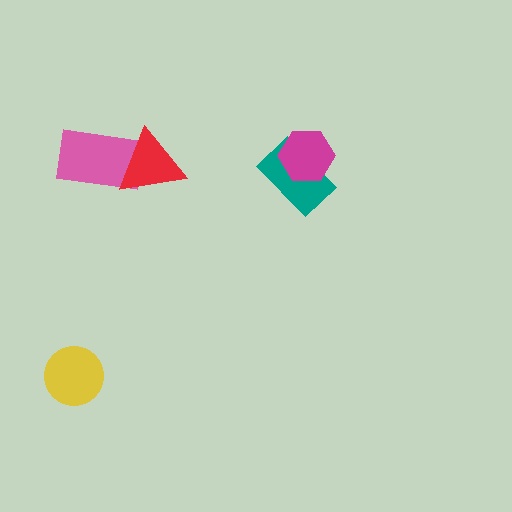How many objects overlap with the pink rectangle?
1 object overlaps with the pink rectangle.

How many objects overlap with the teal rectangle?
1 object overlaps with the teal rectangle.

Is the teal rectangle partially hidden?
Yes, it is partially covered by another shape.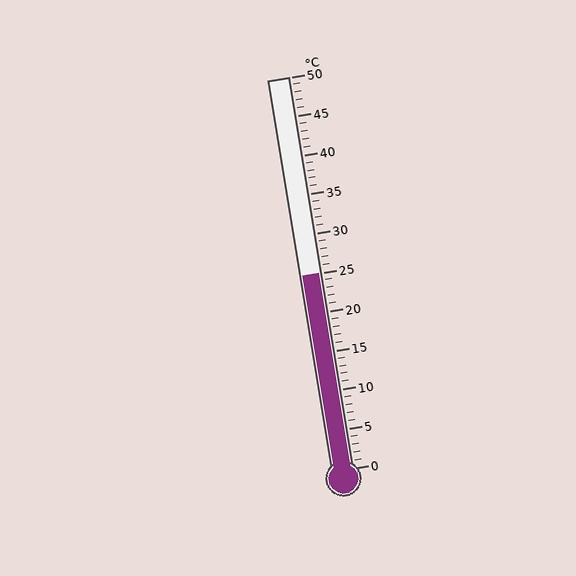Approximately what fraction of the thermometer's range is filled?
The thermometer is filled to approximately 50% of its range.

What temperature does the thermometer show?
The thermometer shows approximately 25°C.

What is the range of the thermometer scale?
The thermometer scale ranges from 0°C to 50°C.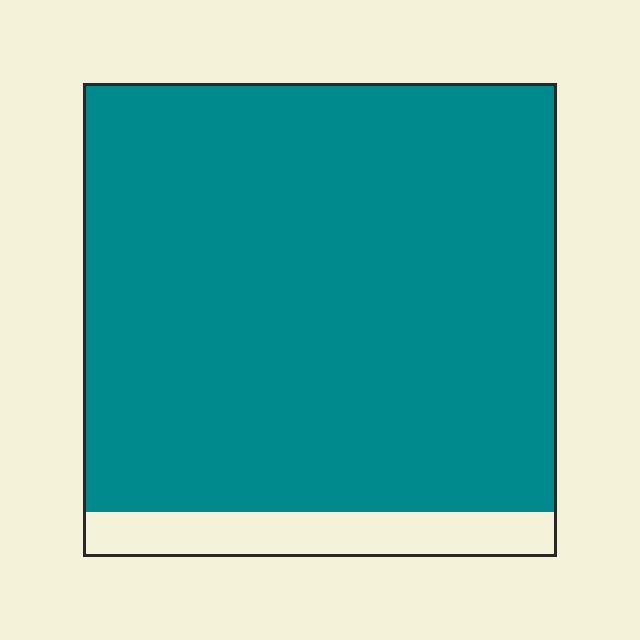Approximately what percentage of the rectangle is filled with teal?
Approximately 90%.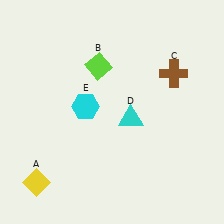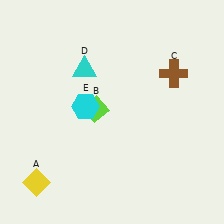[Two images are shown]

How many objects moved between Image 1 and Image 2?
2 objects moved between the two images.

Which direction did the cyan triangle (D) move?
The cyan triangle (D) moved up.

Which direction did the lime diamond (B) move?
The lime diamond (B) moved down.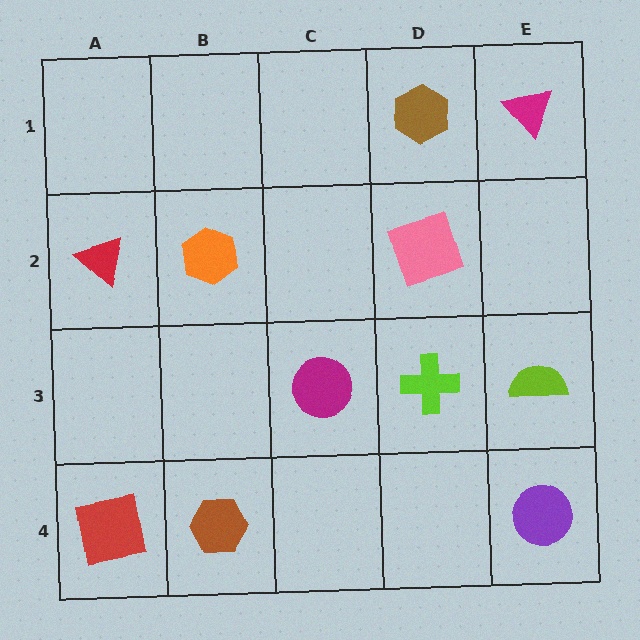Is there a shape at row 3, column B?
No, that cell is empty.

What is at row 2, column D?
A pink square.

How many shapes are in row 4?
3 shapes.